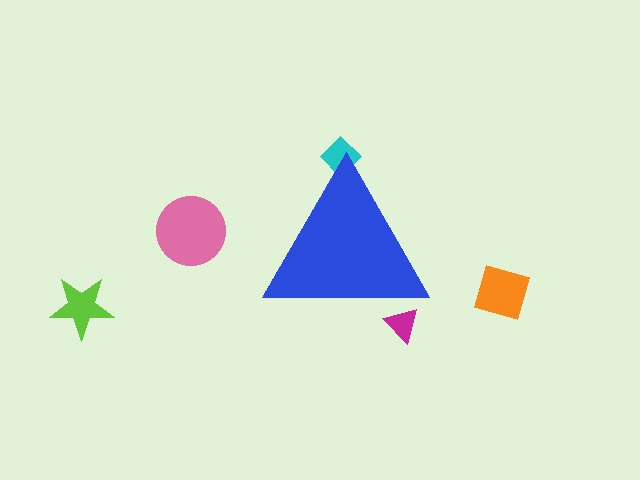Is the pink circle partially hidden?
No, the pink circle is fully visible.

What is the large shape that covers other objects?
A blue triangle.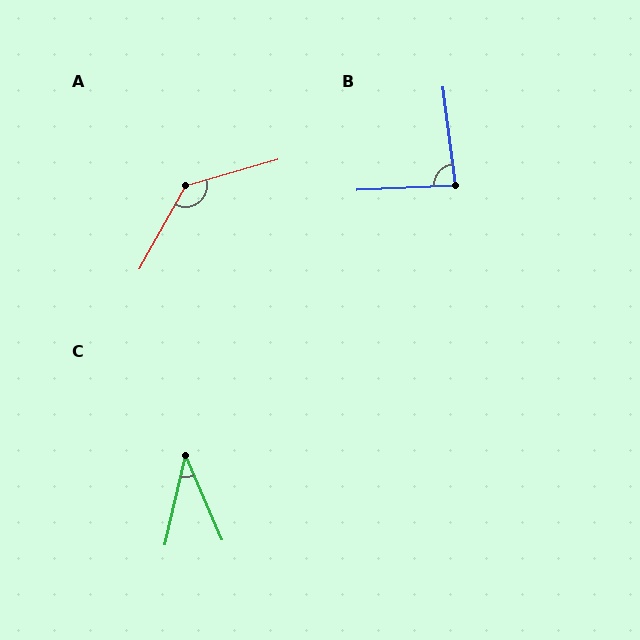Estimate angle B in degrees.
Approximately 85 degrees.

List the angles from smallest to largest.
C (36°), B (85°), A (135°).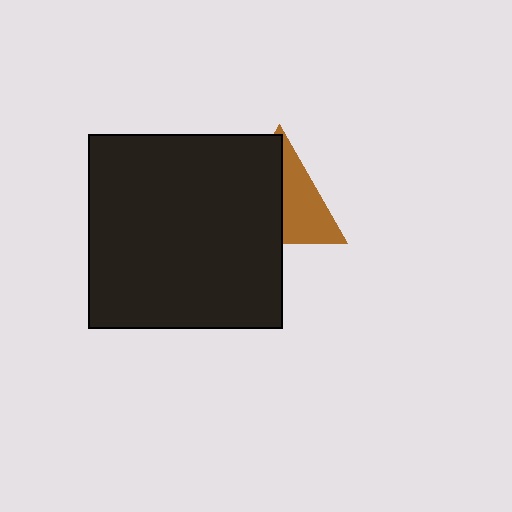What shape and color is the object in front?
The object in front is a black square.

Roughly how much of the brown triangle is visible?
A small part of it is visible (roughly 45%).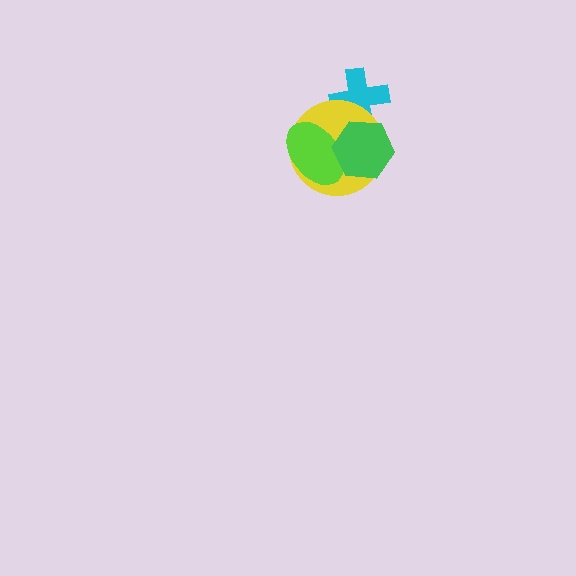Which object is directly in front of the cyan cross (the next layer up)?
The yellow circle is directly in front of the cyan cross.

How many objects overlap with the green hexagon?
3 objects overlap with the green hexagon.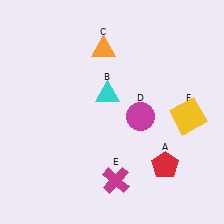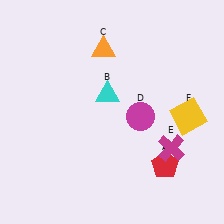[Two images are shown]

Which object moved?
The magenta cross (E) moved right.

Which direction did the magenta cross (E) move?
The magenta cross (E) moved right.